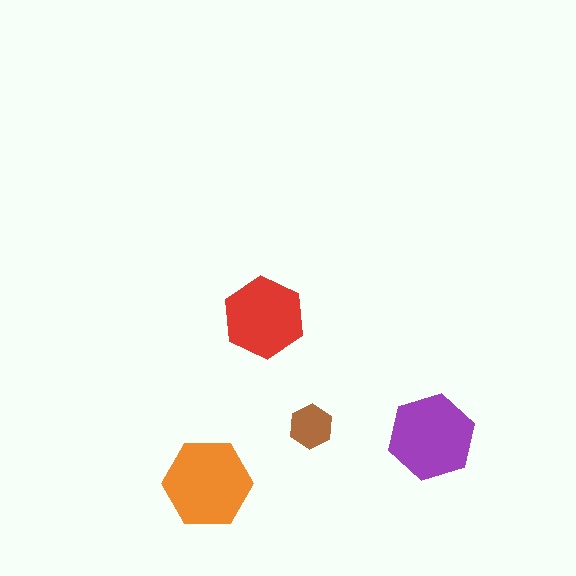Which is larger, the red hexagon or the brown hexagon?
The red one.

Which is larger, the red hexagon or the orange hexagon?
The orange one.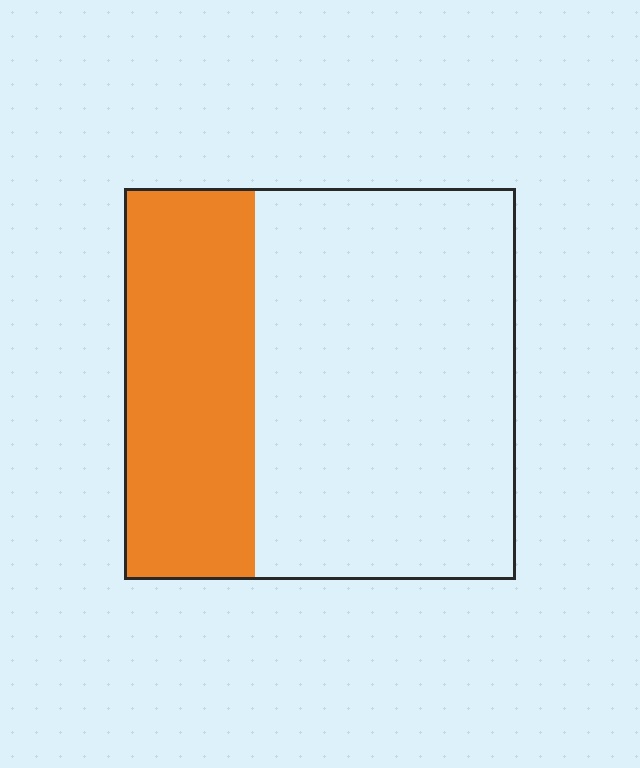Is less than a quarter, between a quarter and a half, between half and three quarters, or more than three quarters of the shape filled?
Between a quarter and a half.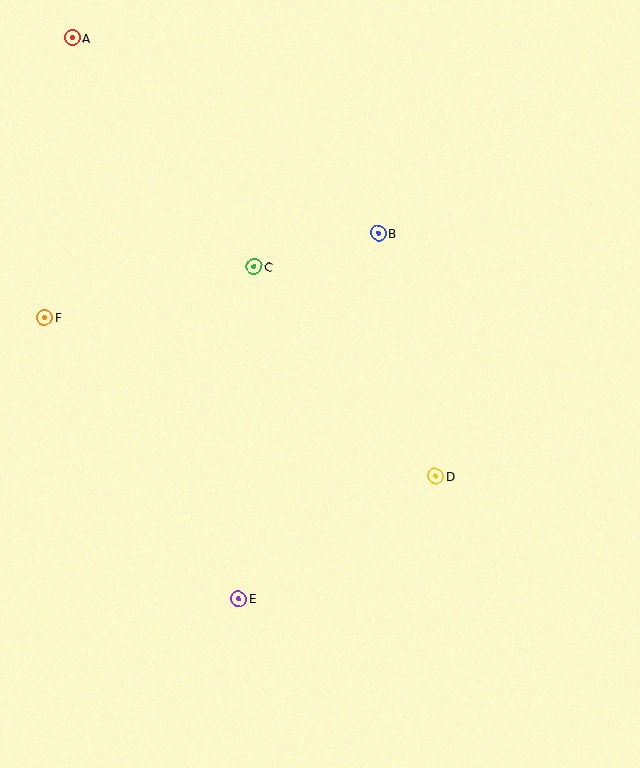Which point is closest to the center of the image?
Point C at (254, 266) is closest to the center.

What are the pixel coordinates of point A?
Point A is at (72, 38).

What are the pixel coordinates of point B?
Point B is at (378, 233).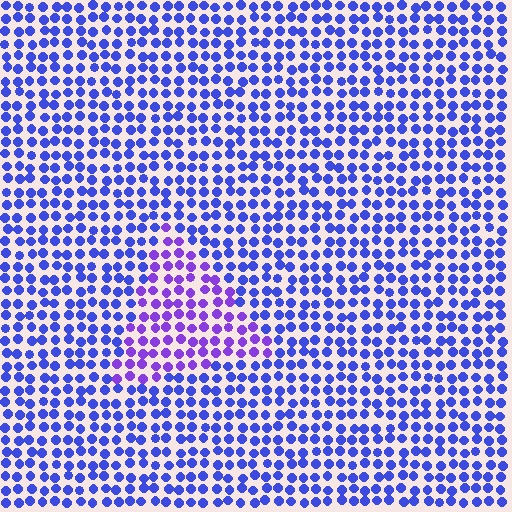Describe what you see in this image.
The image is filled with small blue elements in a uniform arrangement. A triangle-shaped region is visible where the elements are tinted to a slightly different hue, forming a subtle color boundary.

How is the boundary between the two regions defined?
The boundary is defined purely by a slight shift in hue (about 33 degrees). Spacing, size, and orientation are identical on both sides.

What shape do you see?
I see a triangle.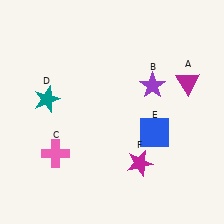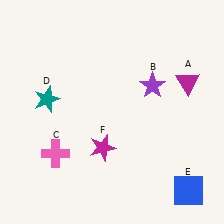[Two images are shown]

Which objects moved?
The objects that moved are: the blue square (E), the magenta star (F).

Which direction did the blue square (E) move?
The blue square (E) moved down.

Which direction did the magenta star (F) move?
The magenta star (F) moved left.